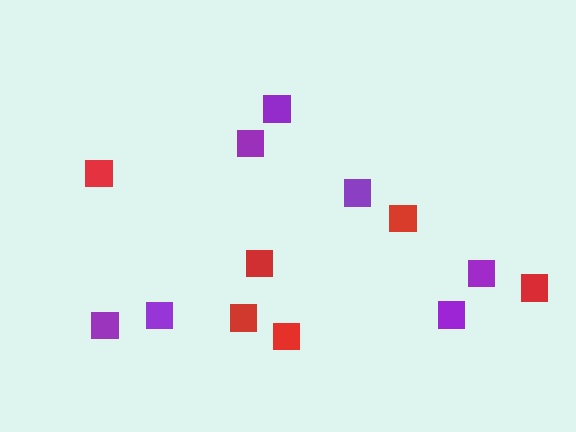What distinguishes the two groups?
There are 2 groups: one group of purple squares (7) and one group of red squares (6).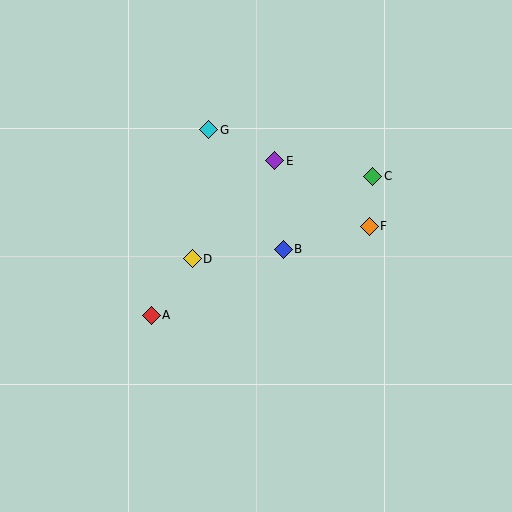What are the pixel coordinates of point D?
Point D is at (192, 259).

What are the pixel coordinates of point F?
Point F is at (369, 226).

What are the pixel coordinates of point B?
Point B is at (283, 249).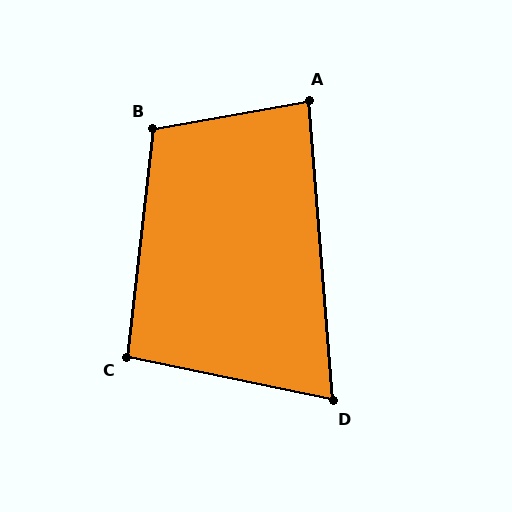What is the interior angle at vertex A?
Approximately 84 degrees (acute).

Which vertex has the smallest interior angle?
D, at approximately 73 degrees.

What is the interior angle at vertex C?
Approximately 96 degrees (obtuse).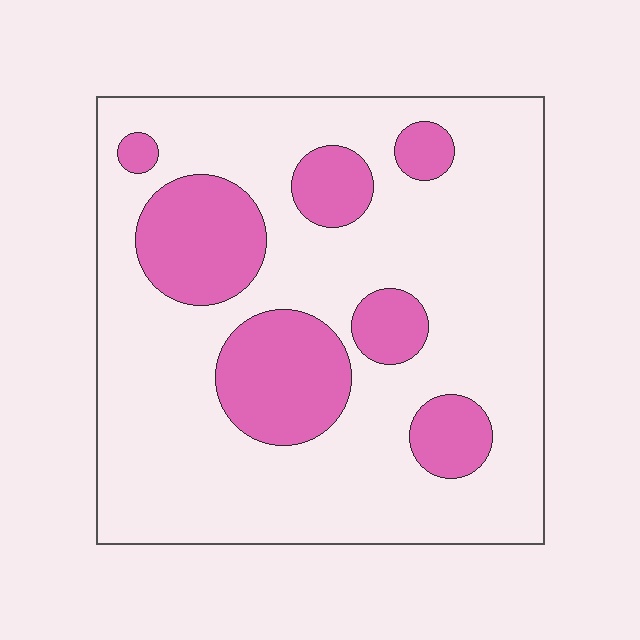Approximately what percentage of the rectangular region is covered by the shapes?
Approximately 25%.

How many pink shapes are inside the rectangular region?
7.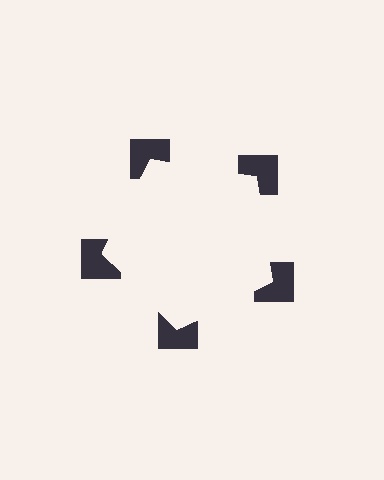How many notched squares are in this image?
There are 5 — one at each vertex of the illusory pentagon.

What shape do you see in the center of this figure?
An illusory pentagon — its edges are inferred from the aligned wedge cuts in the notched squares, not physically drawn.